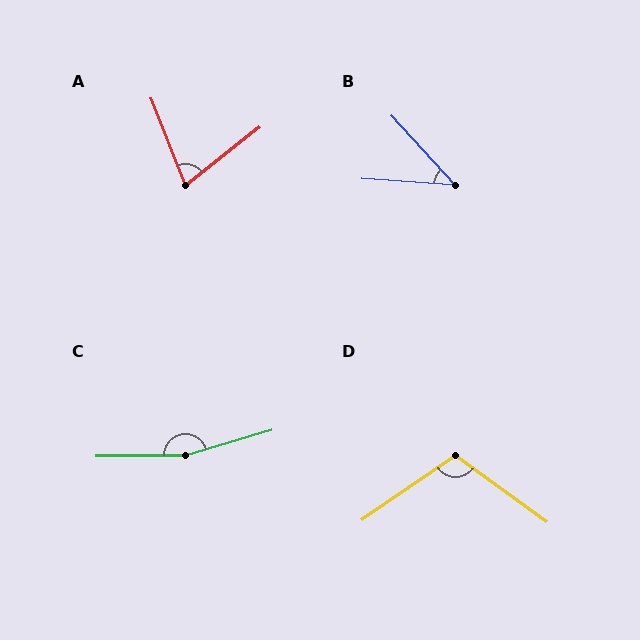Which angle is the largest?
C, at approximately 164 degrees.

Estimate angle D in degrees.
Approximately 109 degrees.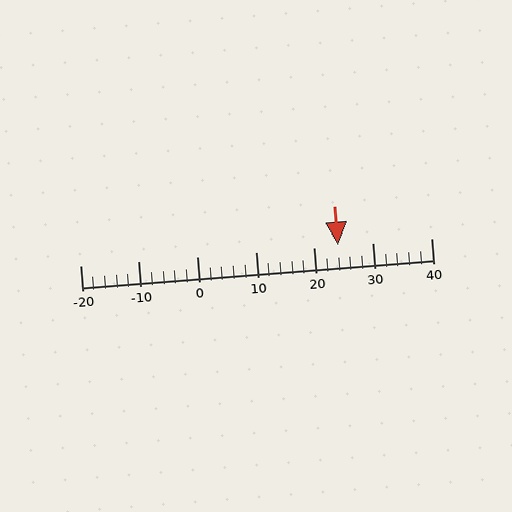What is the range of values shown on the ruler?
The ruler shows values from -20 to 40.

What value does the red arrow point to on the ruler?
The red arrow points to approximately 24.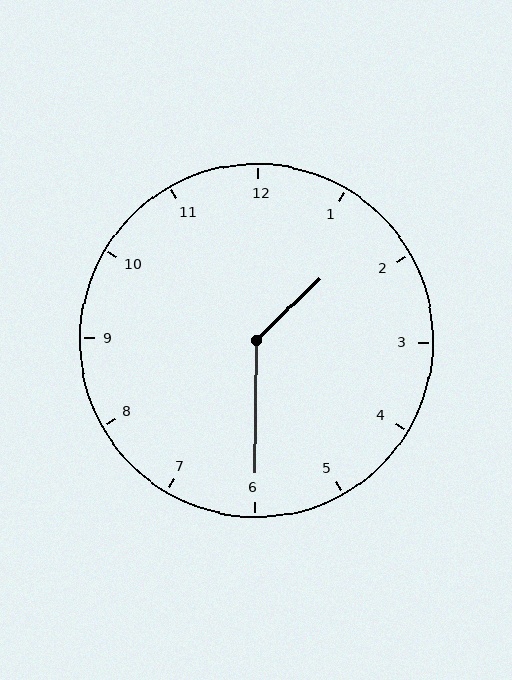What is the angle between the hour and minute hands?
Approximately 135 degrees.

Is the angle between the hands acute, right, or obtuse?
It is obtuse.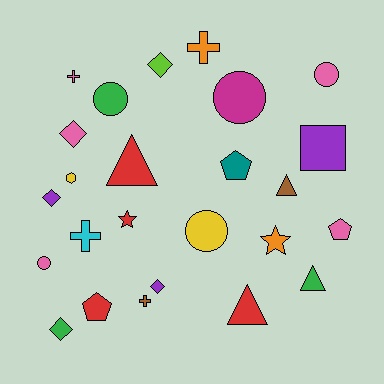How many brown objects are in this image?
There are 2 brown objects.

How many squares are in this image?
There is 1 square.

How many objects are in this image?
There are 25 objects.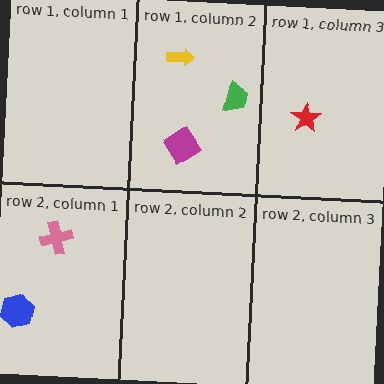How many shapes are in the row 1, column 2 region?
3.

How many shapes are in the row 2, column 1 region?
2.